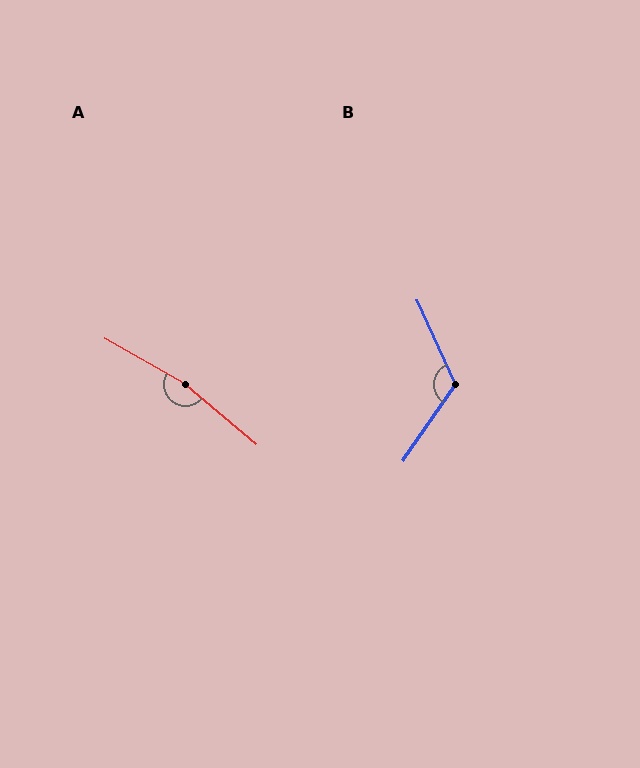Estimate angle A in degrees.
Approximately 169 degrees.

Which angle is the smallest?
B, at approximately 121 degrees.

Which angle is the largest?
A, at approximately 169 degrees.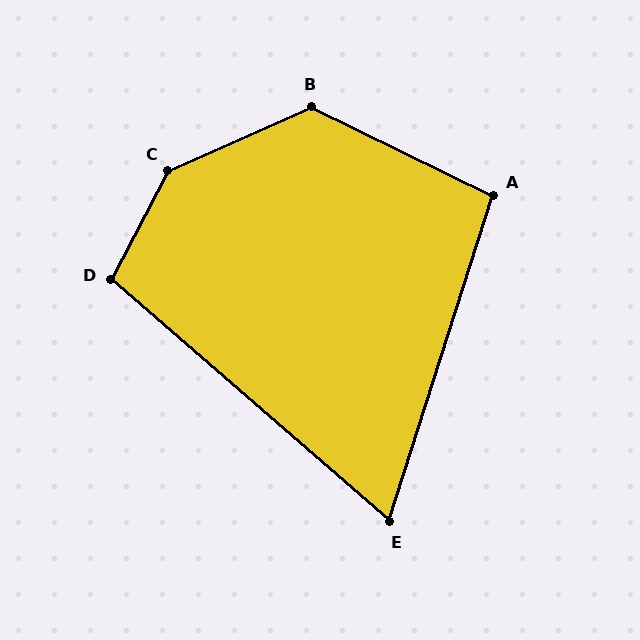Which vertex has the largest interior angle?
C, at approximately 142 degrees.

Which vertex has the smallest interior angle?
E, at approximately 67 degrees.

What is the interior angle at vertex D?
Approximately 103 degrees (obtuse).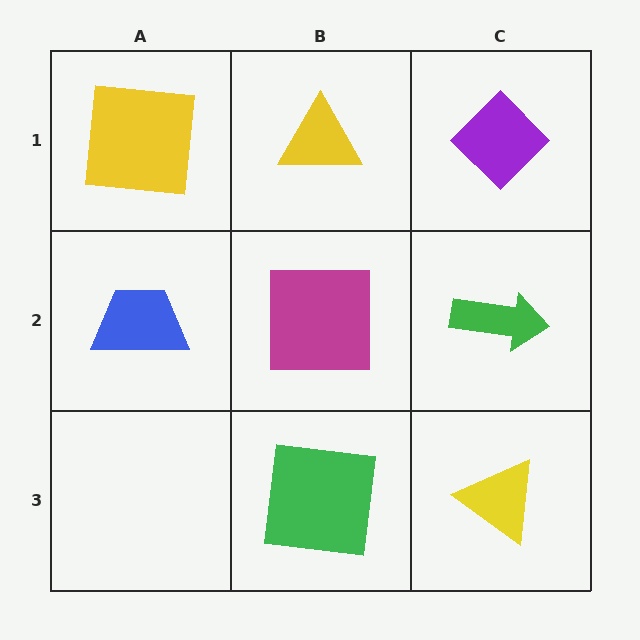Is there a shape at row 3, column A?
No, that cell is empty.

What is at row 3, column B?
A green square.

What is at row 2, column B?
A magenta square.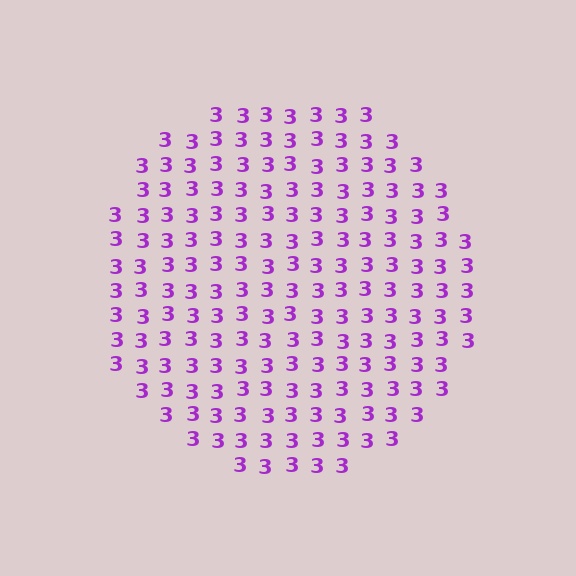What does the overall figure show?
The overall figure shows a circle.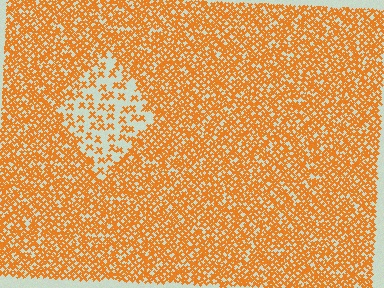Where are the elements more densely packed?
The elements are more densely packed outside the diamond boundary.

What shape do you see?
I see a diamond.